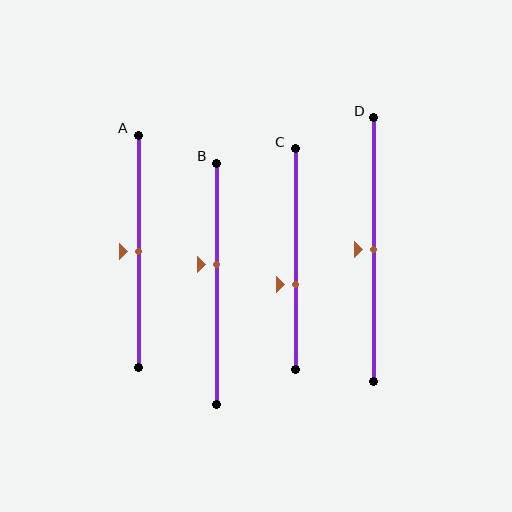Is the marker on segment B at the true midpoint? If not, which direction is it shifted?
No, the marker on segment B is shifted upward by about 8% of the segment length.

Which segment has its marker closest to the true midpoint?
Segment A has its marker closest to the true midpoint.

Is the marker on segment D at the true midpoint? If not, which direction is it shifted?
Yes, the marker on segment D is at the true midpoint.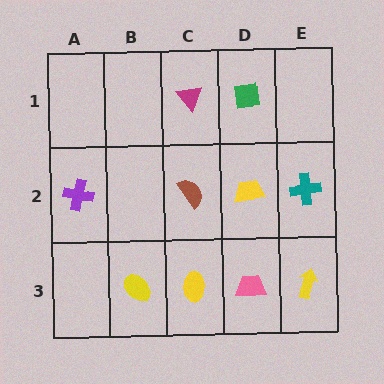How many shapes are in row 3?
4 shapes.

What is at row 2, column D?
A yellow trapezoid.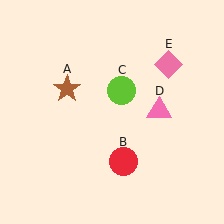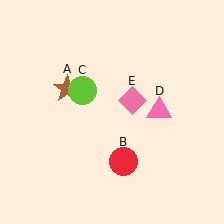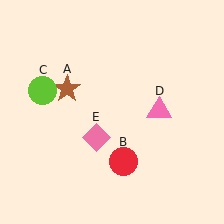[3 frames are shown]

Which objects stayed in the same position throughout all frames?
Brown star (object A) and red circle (object B) and pink triangle (object D) remained stationary.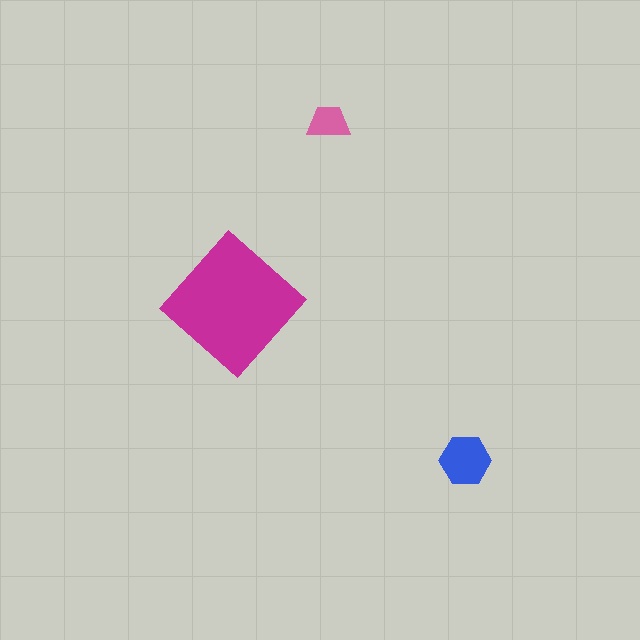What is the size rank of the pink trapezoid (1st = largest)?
3rd.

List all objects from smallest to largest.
The pink trapezoid, the blue hexagon, the magenta diamond.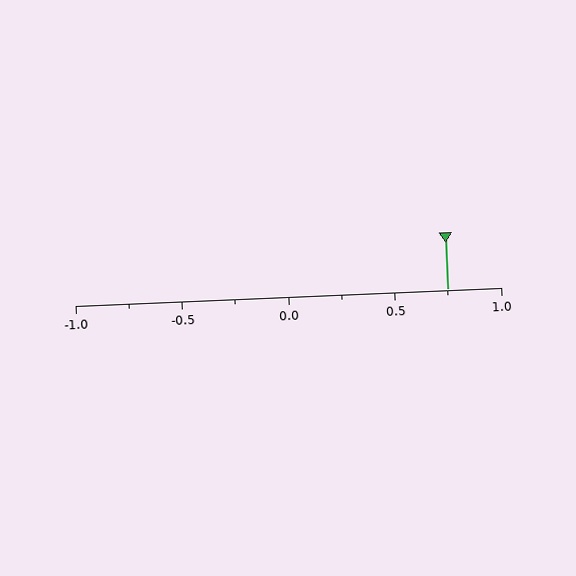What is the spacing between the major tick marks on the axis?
The major ticks are spaced 0.5 apart.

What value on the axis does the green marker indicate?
The marker indicates approximately 0.75.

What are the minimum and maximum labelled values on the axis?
The axis runs from -1.0 to 1.0.